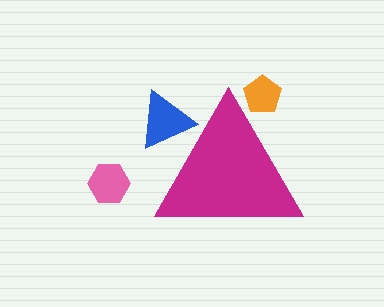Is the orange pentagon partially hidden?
Yes, the orange pentagon is partially hidden behind the magenta triangle.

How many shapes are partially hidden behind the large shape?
2 shapes are partially hidden.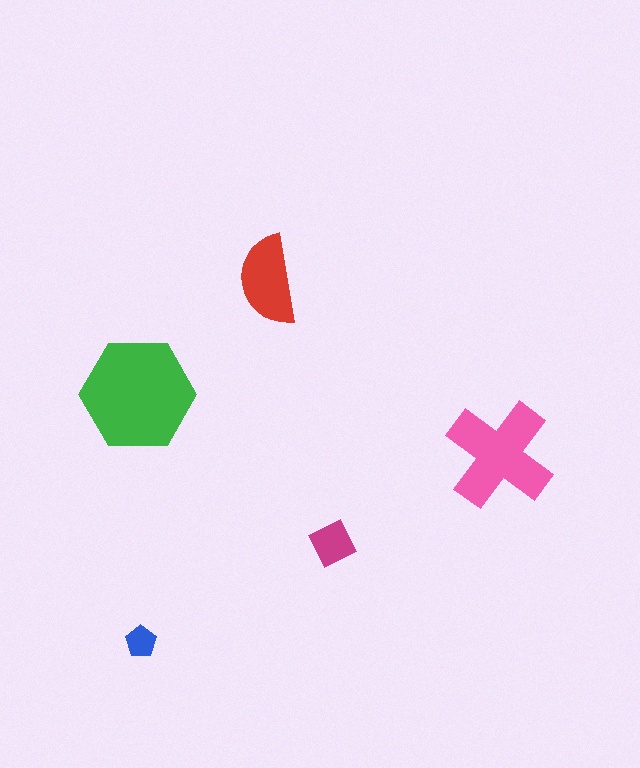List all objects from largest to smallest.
The green hexagon, the pink cross, the red semicircle, the magenta square, the blue pentagon.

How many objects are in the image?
There are 5 objects in the image.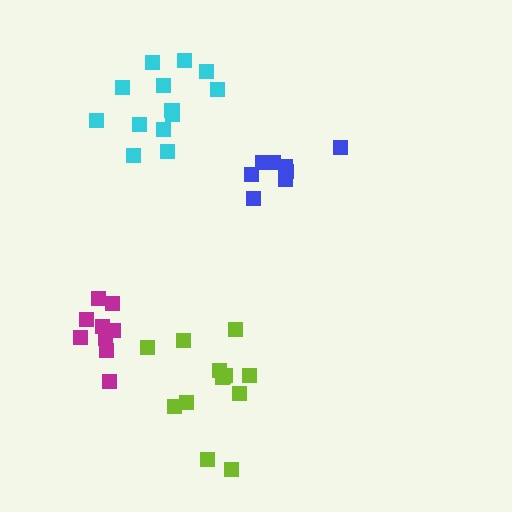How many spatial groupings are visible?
There are 4 spatial groupings.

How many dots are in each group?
Group 1: 13 dots, Group 2: 8 dots, Group 3: 9 dots, Group 4: 14 dots (44 total).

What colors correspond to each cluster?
The clusters are colored: lime, blue, magenta, cyan.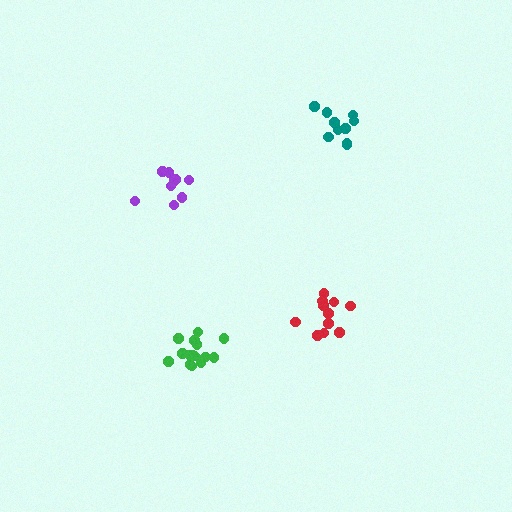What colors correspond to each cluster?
The clusters are colored: red, purple, teal, green.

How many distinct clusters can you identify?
There are 4 distinct clusters.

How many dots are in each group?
Group 1: 11 dots, Group 2: 9 dots, Group 3: 10 dots, Group 4: 15 dots (45 total).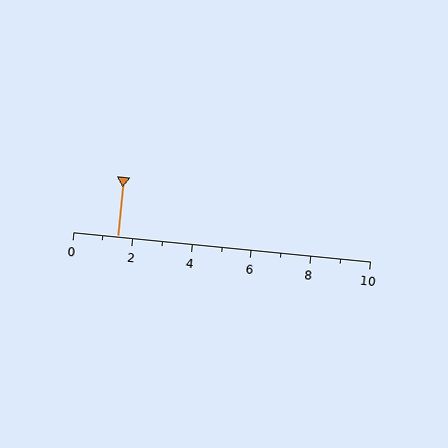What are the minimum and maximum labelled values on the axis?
The axis runs from 0 to 10.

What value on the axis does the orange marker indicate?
The marker indicates approximately 1.5.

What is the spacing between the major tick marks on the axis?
The major ticks are spaced 2 apart.